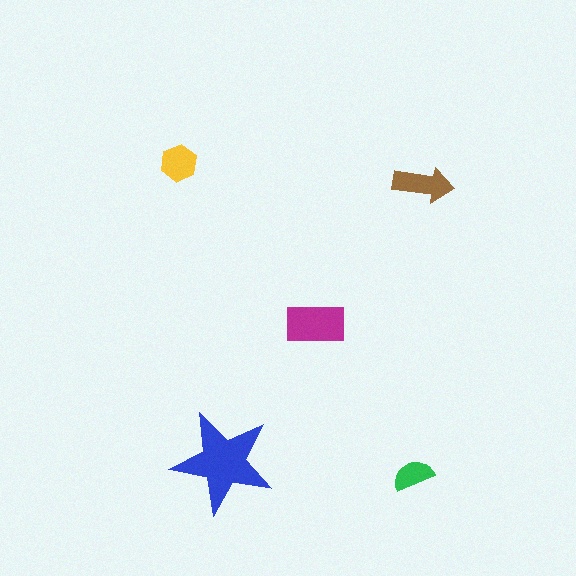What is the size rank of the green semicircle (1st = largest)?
5th.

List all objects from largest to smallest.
The blue star, the magenta rectangle, the brown arrow, the yellow hexagon, the green semicircle.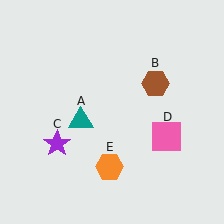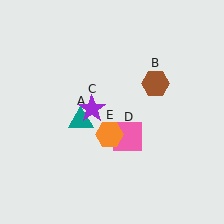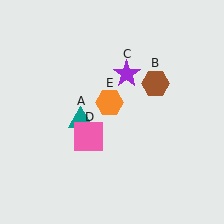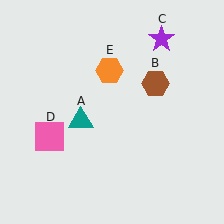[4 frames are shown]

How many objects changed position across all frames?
3 objects changed position: purple star (object C), pink square (object D), orange hexagon (object E).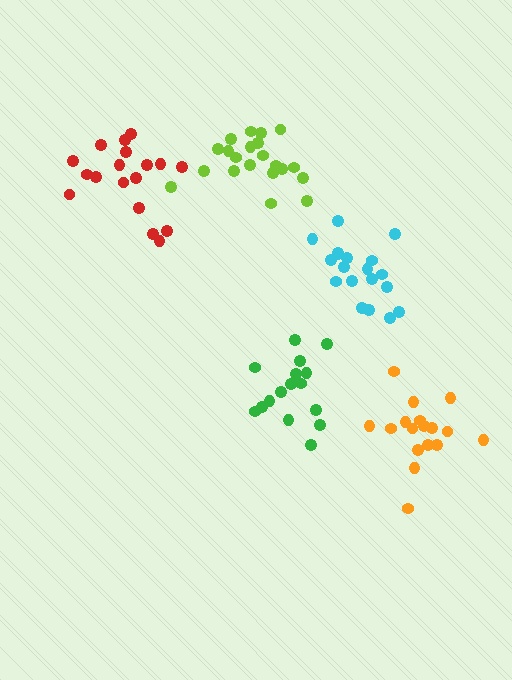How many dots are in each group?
Group 1: 18 dots, Group 2: 19 dots, Group 3: 21 dots, Group 4: 17 dots, Group 5: 16 dots (91 total).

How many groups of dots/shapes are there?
There are 5 groups.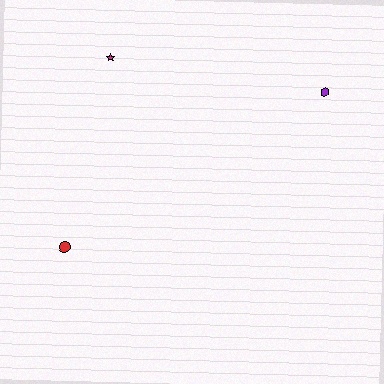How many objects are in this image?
There are 3 objects.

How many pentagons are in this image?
There are no pentagons.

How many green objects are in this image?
There are no green objects.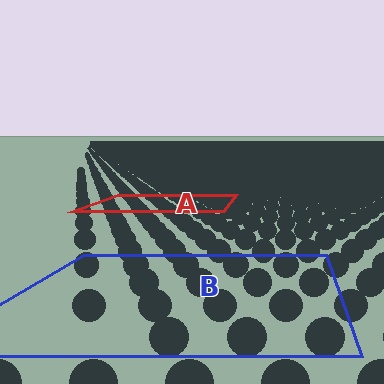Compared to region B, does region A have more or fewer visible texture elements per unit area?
Region A has more texture elements per unit area — they are packed more densely because it is farther away.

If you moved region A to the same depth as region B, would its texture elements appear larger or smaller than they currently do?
They would appear larger. At a closer depth, the same texture elements are projected at a bigger on-screen size.